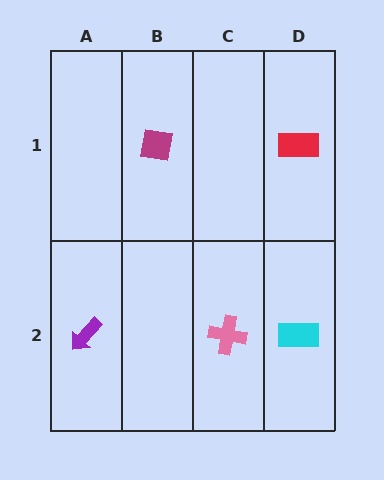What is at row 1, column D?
A red rectangle.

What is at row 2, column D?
A cyan rectangle.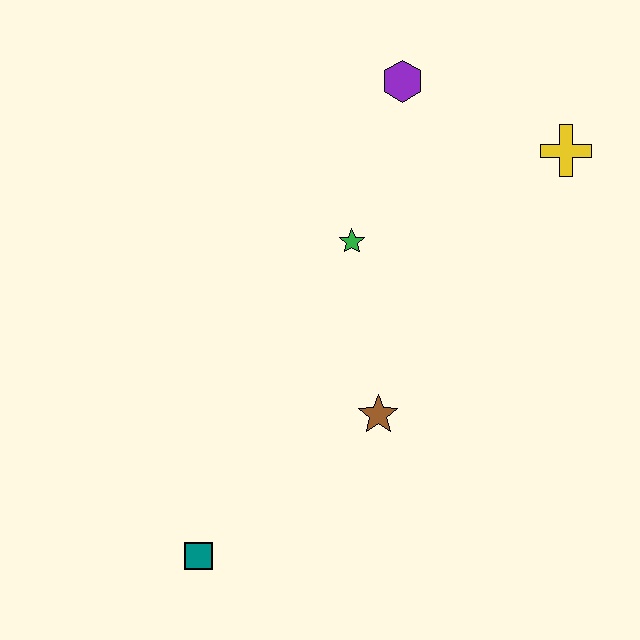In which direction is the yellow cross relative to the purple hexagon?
The yellow cross is to the right of the purple hexagon.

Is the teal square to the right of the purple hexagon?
No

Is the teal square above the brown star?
No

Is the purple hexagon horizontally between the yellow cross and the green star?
Yes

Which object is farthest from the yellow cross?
The teal square is farthest from the yellow cross.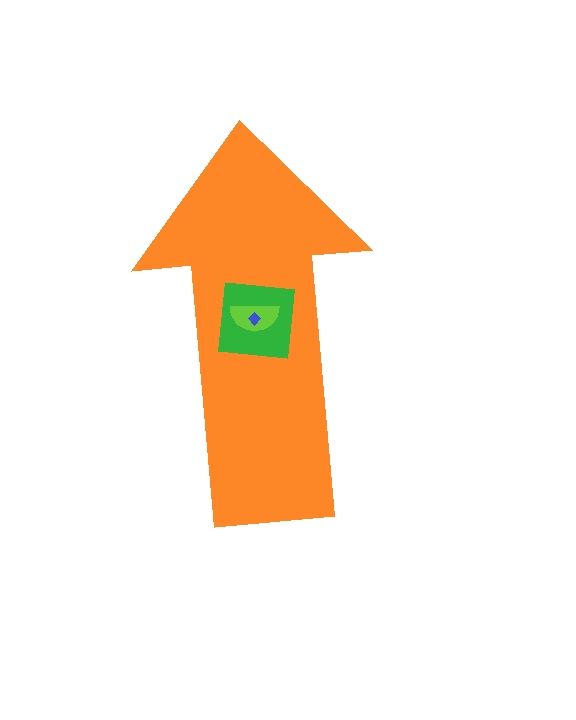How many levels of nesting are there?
4.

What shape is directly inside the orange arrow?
The green square.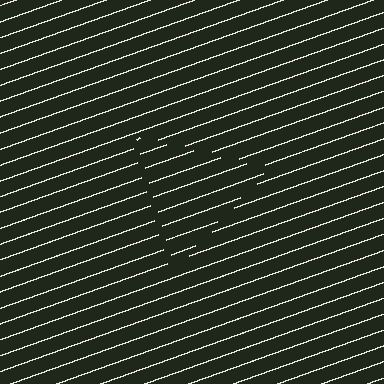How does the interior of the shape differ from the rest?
The interior of the shape contains the same grating, shifted by half a period — the contour is defined by the phase discontinuity where line-ends from the inner and outer gratings abut.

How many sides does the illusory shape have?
3 sides — the line-ends trace a triangle.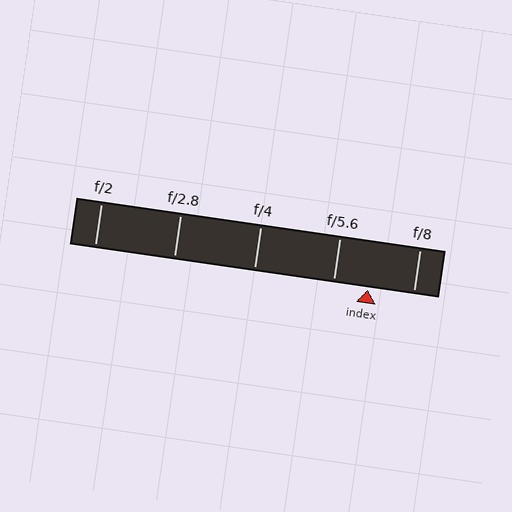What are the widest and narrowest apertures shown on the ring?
The widest aperture shown is f/2 and the narrowest is f/8.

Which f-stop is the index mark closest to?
The index mark is closest to f/5.6.